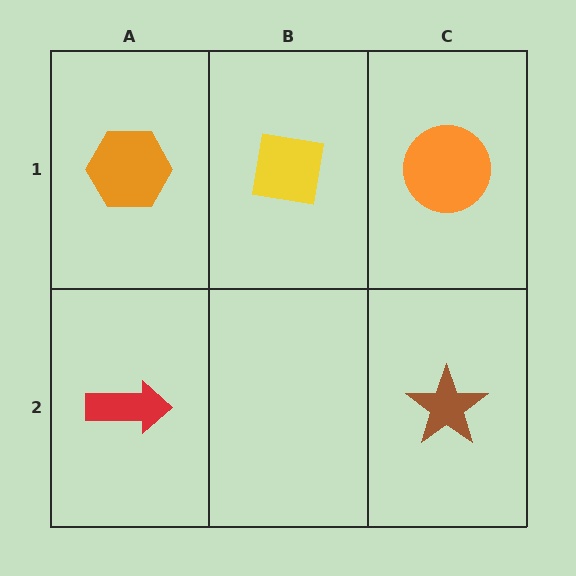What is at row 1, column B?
A yellow square.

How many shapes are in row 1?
3 shapes.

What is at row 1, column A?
An orange hexagon.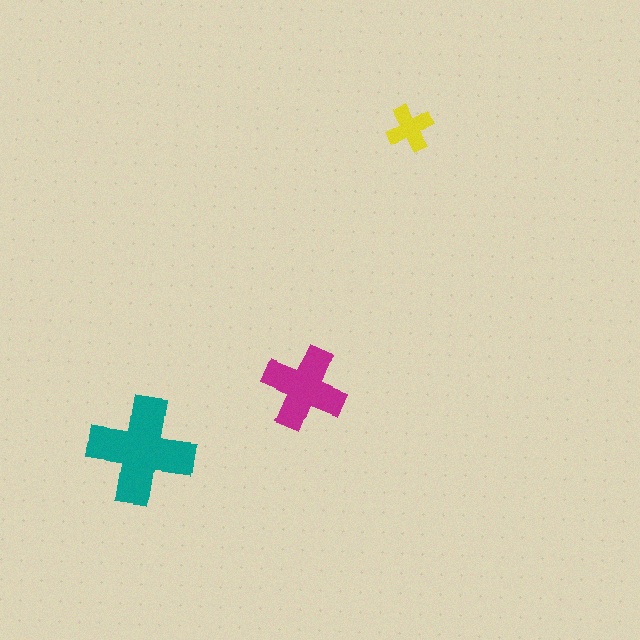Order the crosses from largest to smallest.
the teal one, the magenta one, the yellow one.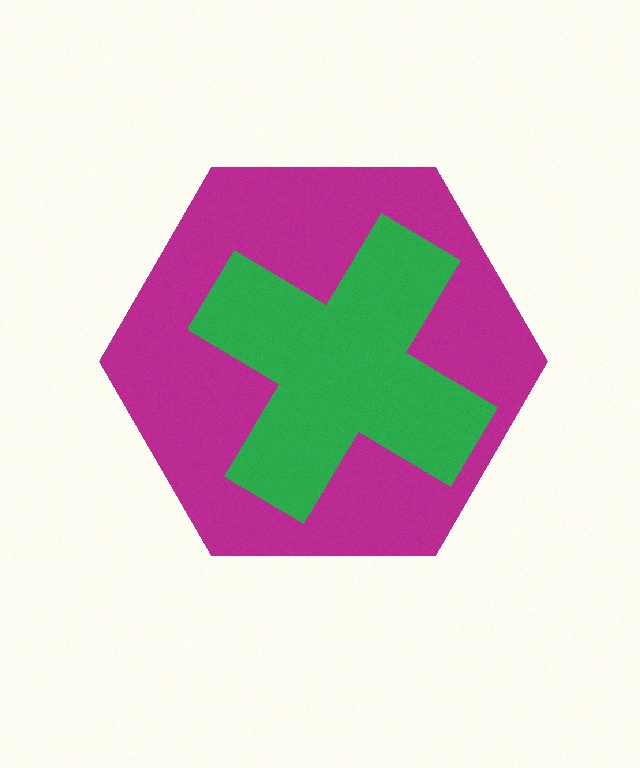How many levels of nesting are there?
2.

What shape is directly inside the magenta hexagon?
The green cross.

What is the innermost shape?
The green cross.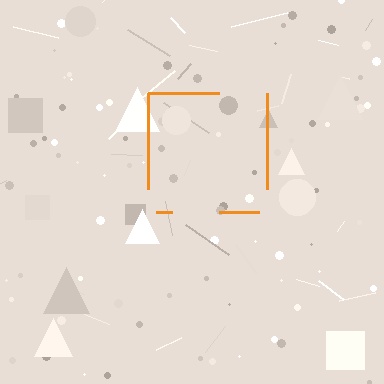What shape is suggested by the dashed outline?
The dashed outline suggests a square.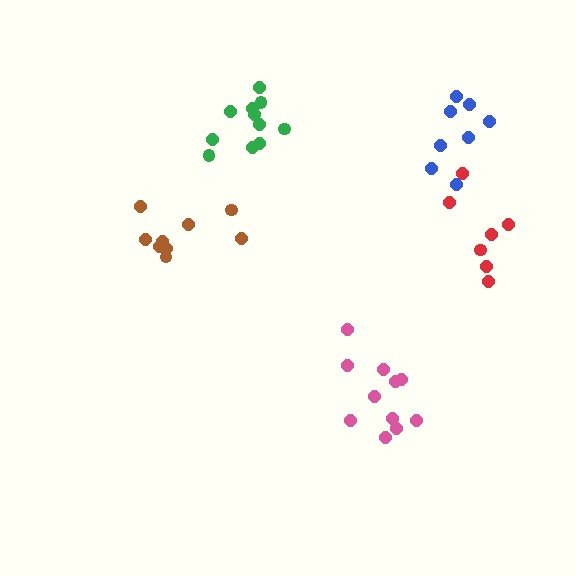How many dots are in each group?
Group 1: 11 dots, Group 2: 11 dots, Group 3: 7 dots, Group 4: 9 dots, Group 5: 8 dots (46 total).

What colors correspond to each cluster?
The clusters are colored: green, pink, red, brown, blue.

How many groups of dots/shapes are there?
There are 5 groups.